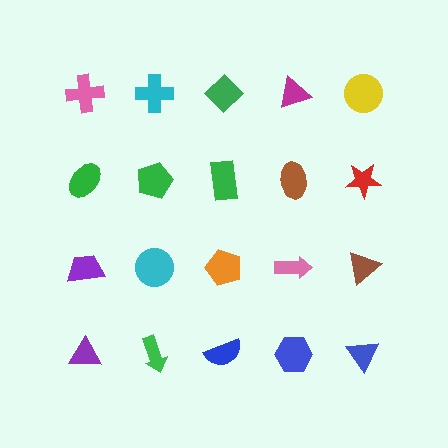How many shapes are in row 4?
5 shapes.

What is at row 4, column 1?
A purple triangle.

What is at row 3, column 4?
A pink arrow.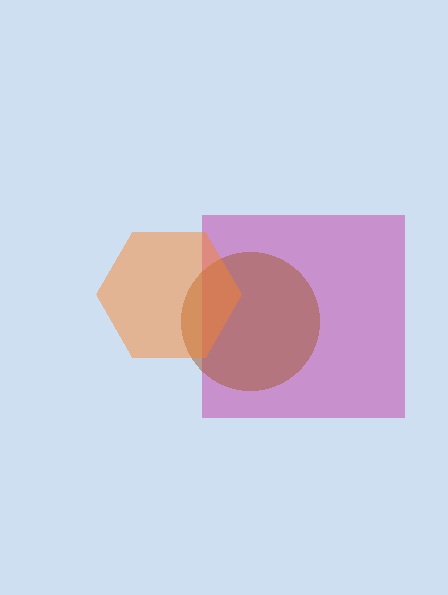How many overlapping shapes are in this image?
There are 3 overlapping shapes in the image.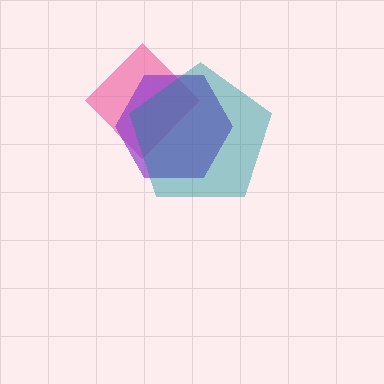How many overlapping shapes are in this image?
There are 3 overlapping shapes in the image.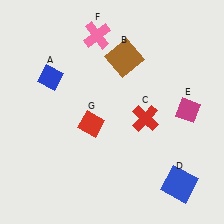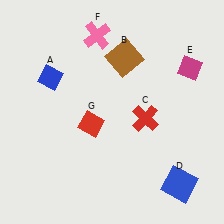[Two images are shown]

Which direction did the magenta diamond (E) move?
The magenta diamond (E) moved up.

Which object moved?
The magenta diamond (E) moved up.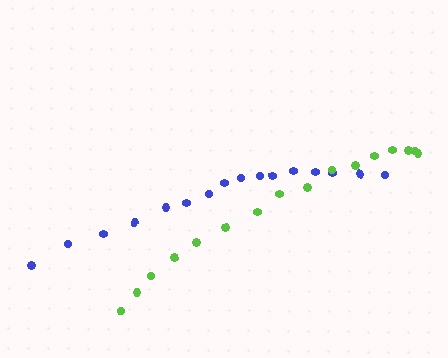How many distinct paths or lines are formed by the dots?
There are 2 distinct paths.